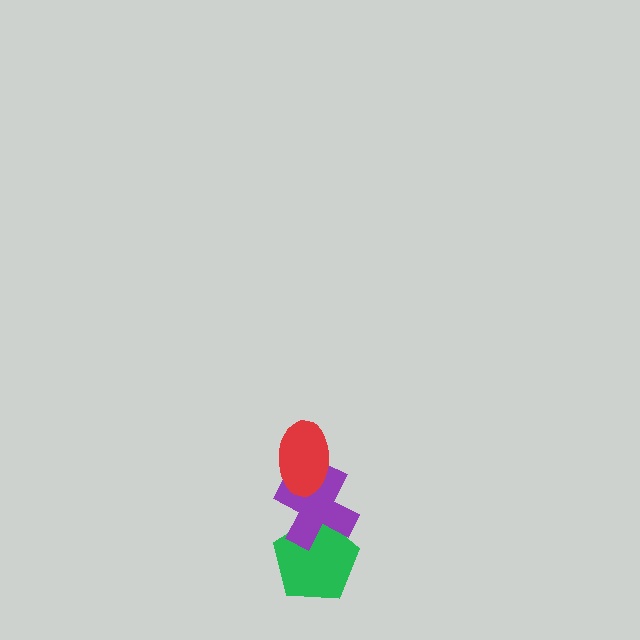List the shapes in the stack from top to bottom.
From top to bottom: the red ellipse, the purple cross, the green pentagon.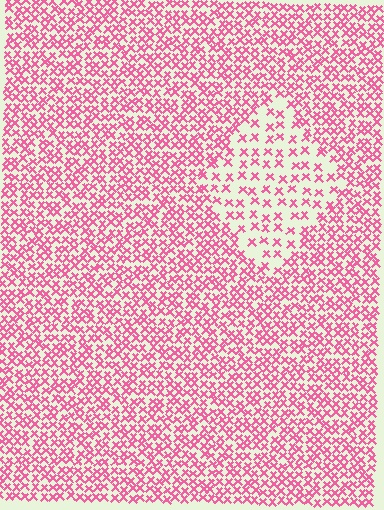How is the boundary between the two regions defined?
The boundary is defined by a change in element density (approximately 2.2x ratio). All elements are the same color, size, and shape.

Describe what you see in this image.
The image contains small pink elements arranged at two different densities. A diamond-shaped region is visible where the elements are less densely packed than the surrounding area.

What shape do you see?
I see a diamond.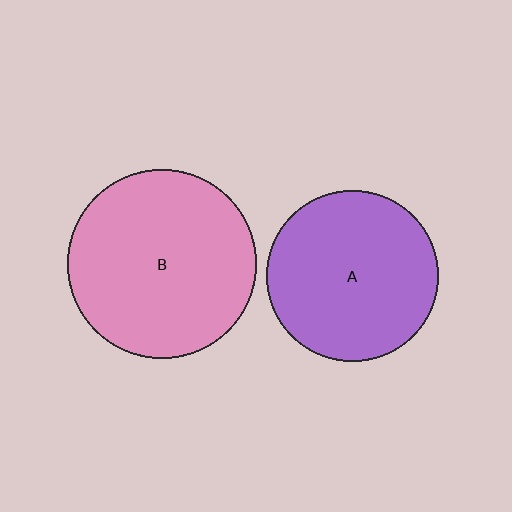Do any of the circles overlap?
No, none of the circles overlap.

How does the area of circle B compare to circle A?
Approximately 1.2 times.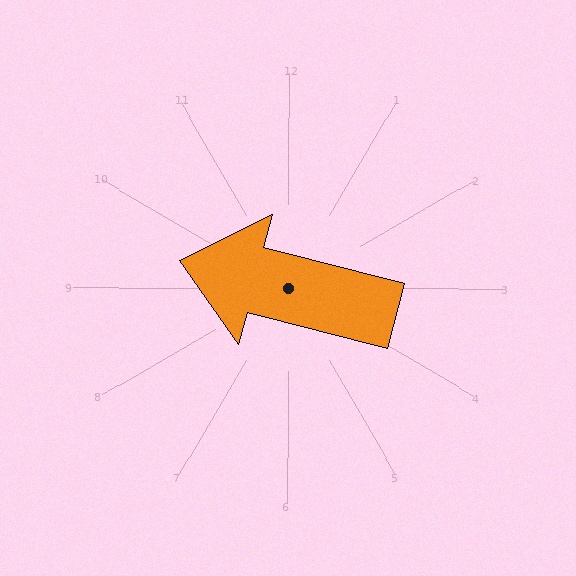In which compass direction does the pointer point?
West.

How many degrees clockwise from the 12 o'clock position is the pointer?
Approximately 284 degrees.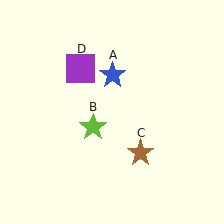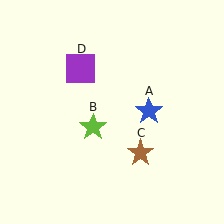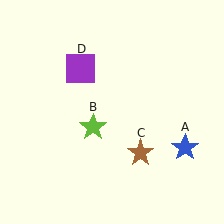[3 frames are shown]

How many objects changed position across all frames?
1 object changed position: blue star (object A).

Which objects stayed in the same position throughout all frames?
Lime star (object B) and brown star (object C) and purple square (object D) remained stationary.